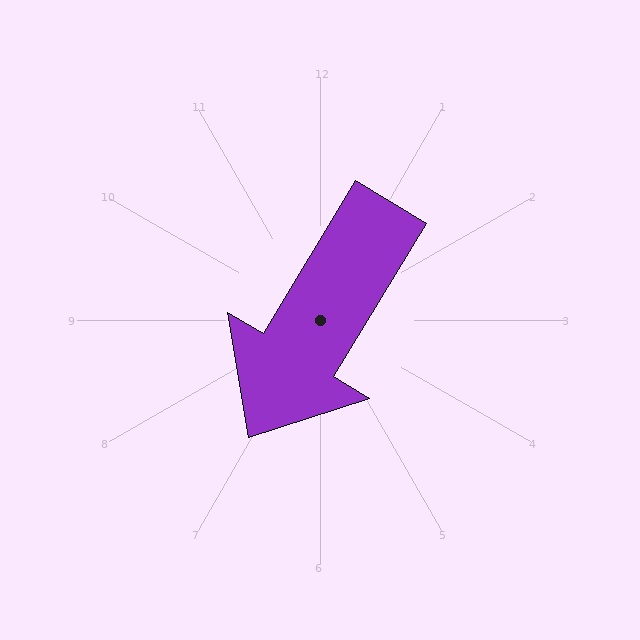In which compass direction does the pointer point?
Southwest.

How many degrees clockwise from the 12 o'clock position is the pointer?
Approximately 211 degrees.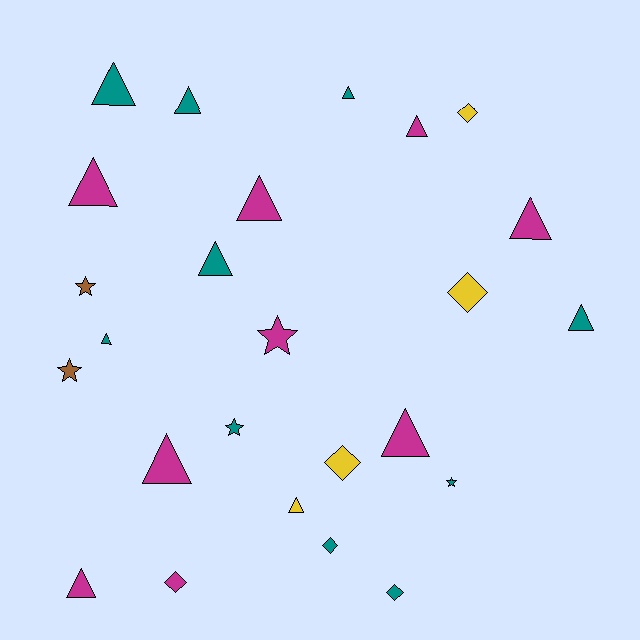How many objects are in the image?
There are 25 objects.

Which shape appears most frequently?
Triangle, with 14 objects.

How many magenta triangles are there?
There are 7 magenta triangles.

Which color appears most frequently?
Teal, with 10 objects.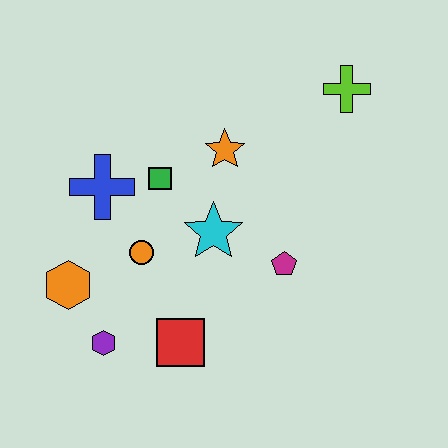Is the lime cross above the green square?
Yes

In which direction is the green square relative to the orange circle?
The green square is above the orange circle.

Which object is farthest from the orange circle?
The lime cross is farthest from the orange circle.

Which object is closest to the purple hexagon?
The orange hexagon is closest to the purple hexagon.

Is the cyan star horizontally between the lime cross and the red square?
Yes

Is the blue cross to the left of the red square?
Yes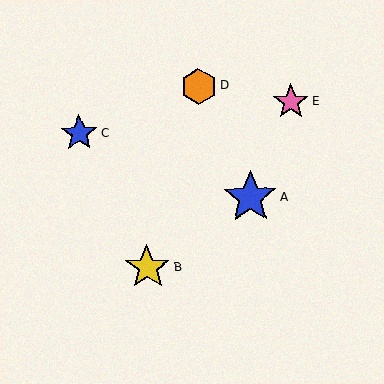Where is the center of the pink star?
The center of the pink star is at (291, 102).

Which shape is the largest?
The blue star (labeled A) is the largest.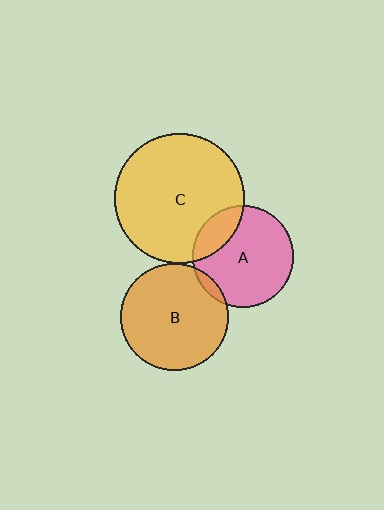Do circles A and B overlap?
Yes.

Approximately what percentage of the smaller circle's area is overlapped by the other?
Approximately 5%.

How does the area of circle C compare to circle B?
Approximately 1.5 times.